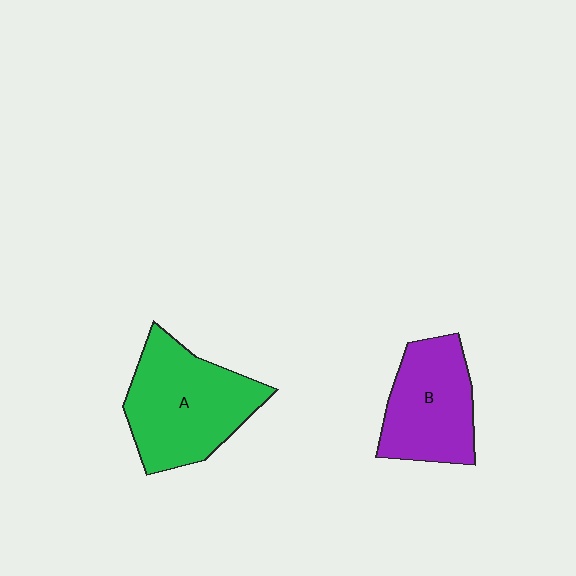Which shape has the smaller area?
Shape B (purple).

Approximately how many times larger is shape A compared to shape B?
Approximately 1.3 times.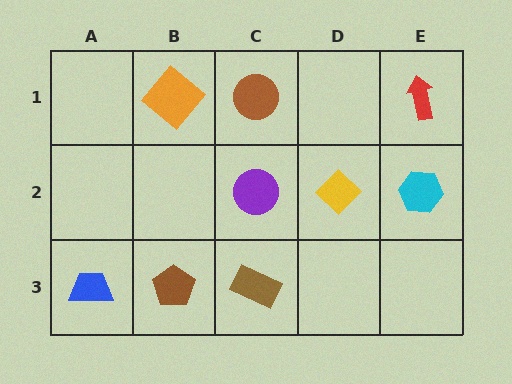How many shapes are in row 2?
3 shapes.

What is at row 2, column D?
A yellow diamond.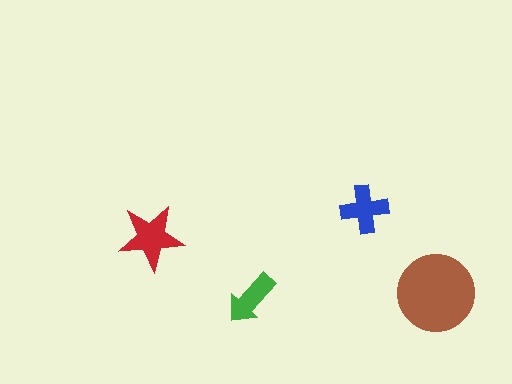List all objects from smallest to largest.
The green arrow, the blue cross, the red star, the brown circle.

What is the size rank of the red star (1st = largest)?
2nd.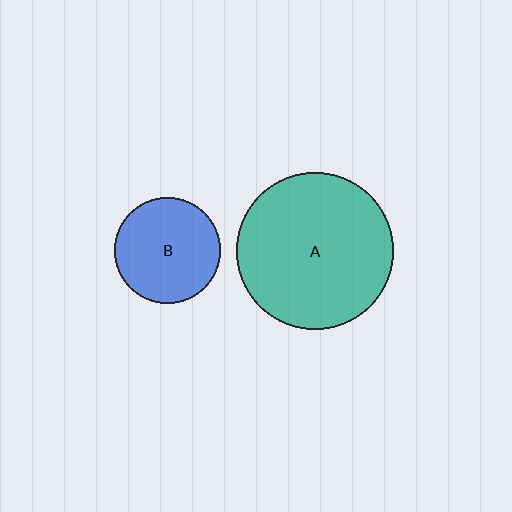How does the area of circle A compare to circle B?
Approximately 2.2 times.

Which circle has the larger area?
Circle A (teal).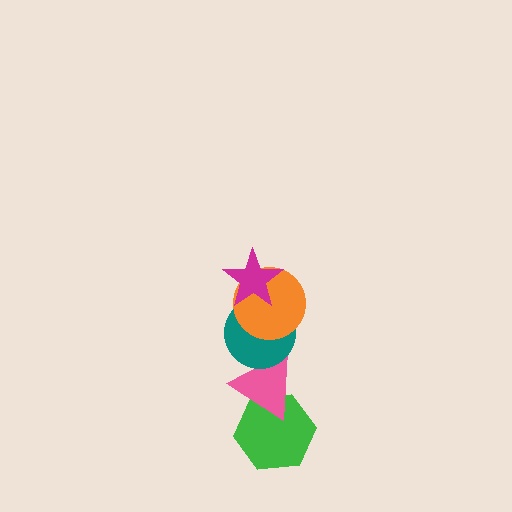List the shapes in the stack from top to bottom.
From top to bottom: the magenta star, the orange circle, the teal circle, the pink triangle, the green hexagon.